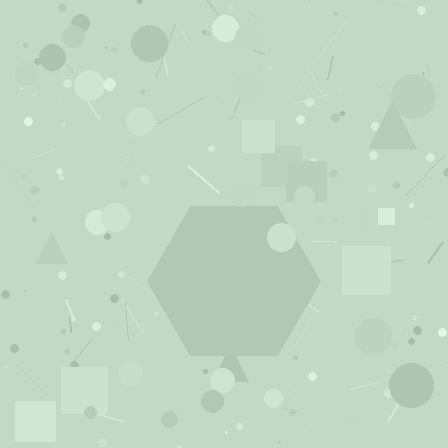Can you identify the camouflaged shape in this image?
The camouflaged shape is a hexagon.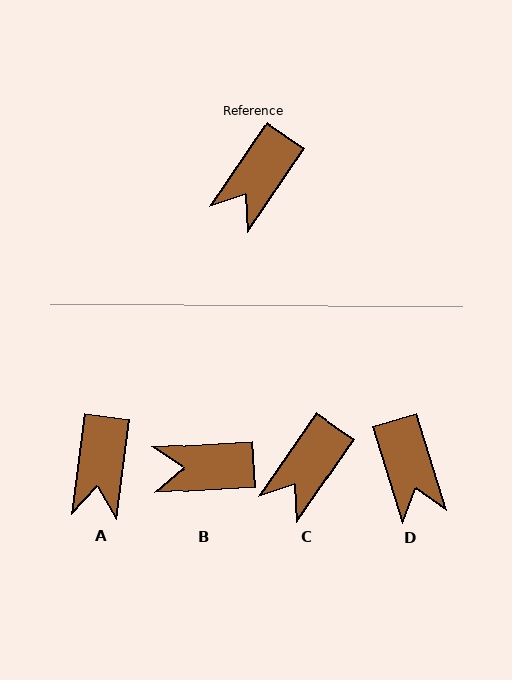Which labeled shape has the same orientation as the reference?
C.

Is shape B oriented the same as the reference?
No, it is off by about 52 degrees.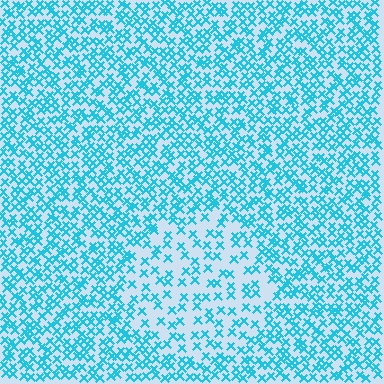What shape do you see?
I see a circle.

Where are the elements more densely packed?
The elements are more densely packed outside the circle boundary.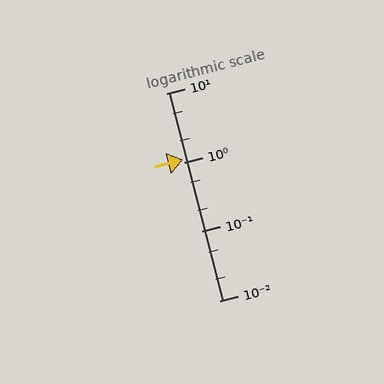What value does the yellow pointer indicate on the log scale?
The pointer indicates approximately 1.1.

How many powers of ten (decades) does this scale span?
The scale spans 3 decades, from 0.01 to 10.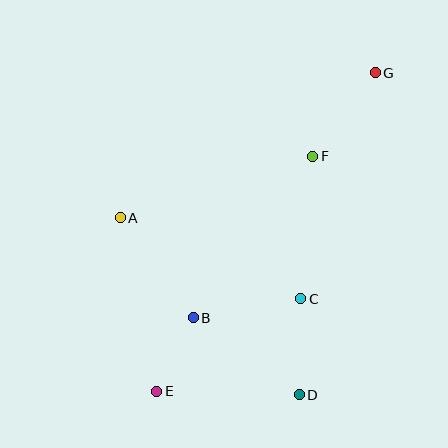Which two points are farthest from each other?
Points E and G are farthest from each other.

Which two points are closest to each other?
Points B and E are closest to each other.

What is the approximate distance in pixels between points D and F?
The distance between D and F is approximately 239 pixels.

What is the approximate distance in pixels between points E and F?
The distance between E and F is approximately 282 pixels.